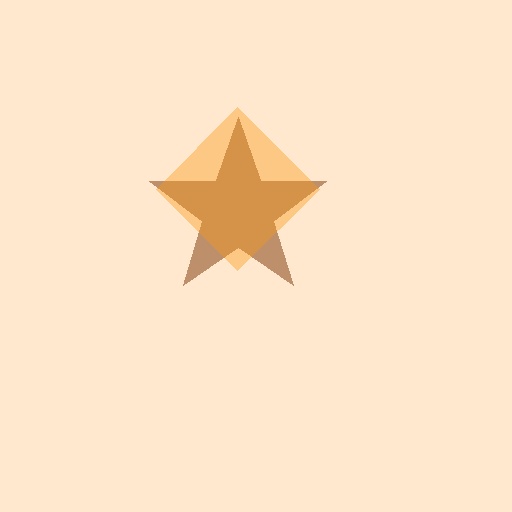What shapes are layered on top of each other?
The layered shapes are: a brown star, an orange diamond.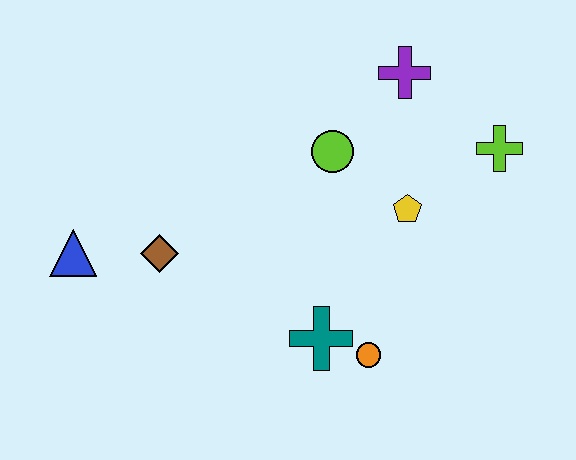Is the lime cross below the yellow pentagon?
No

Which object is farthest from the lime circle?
The blue triangle is farthest from the lime circle.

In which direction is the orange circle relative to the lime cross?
The orange circle is below the lime cross.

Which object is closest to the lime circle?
The yellow pentagon is closest to the lime circle.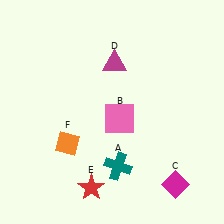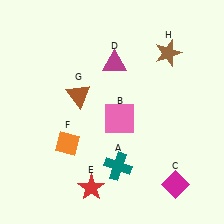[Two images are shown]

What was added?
A brown triangle (G), a brown star (H) were added in Image 2.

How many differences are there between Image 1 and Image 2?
There are 2 differences between the two images.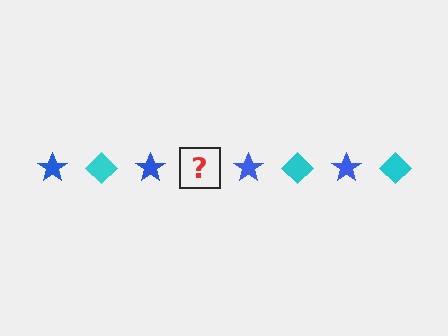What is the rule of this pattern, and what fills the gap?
The rule is that the pattern alternates between blue star and cyan diamond. The gap should be filled with a cyan diamond.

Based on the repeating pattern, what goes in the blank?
The blank should be a cyan diamond.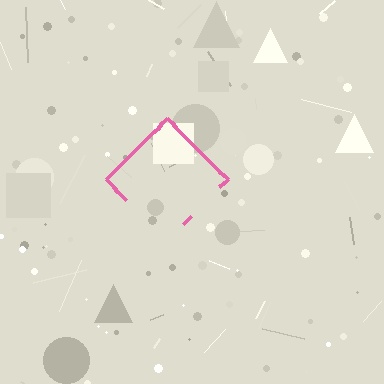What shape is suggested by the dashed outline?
The dashed outline suggests a diamond.